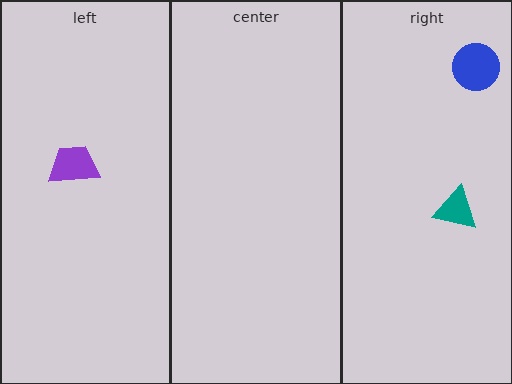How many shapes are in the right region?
2.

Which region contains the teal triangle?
The right region.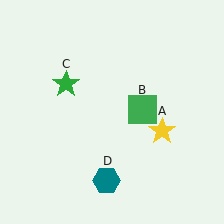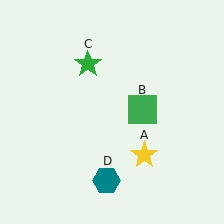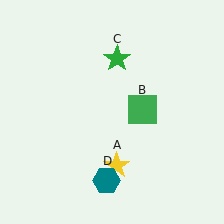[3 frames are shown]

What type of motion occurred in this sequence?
The yellow star (object A), green star (object C) rotated clockwise around the center of the scene.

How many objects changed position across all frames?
2 objects changed position: yellow star (object A), green star (object C).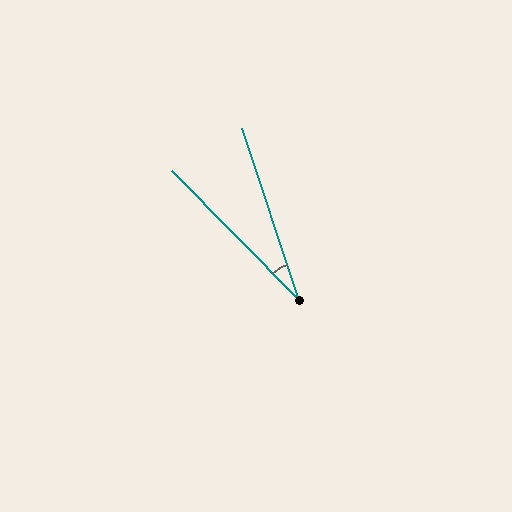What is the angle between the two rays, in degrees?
Approximately 26 degrees.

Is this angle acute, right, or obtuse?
It is acute.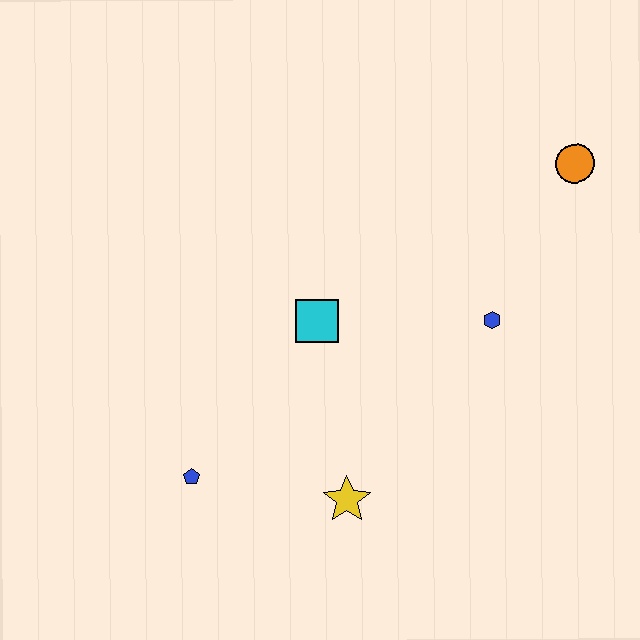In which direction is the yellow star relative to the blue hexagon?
The yellow star is below the blue hexagon.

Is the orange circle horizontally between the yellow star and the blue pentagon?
No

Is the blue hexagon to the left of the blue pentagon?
No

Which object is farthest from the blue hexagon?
The blue pentagon is farthest from the blue hexagon.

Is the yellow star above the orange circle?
No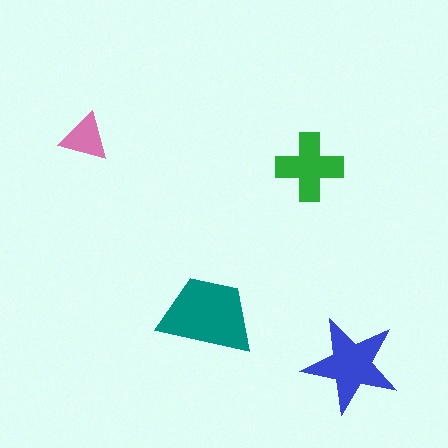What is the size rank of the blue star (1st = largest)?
2nd.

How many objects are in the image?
There are 4 objects in the image.